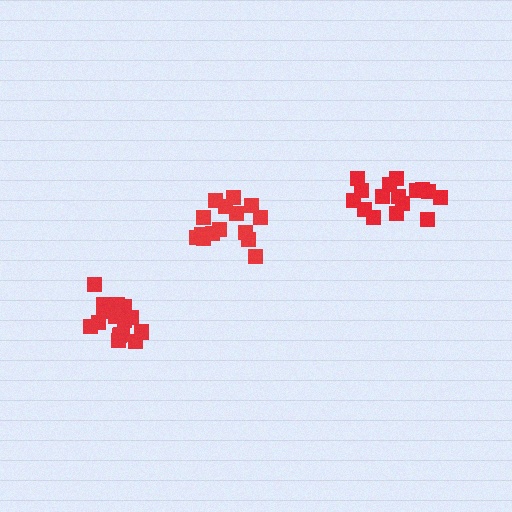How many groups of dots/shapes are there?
There are 3 groups.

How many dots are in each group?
Group 1: 16 dots, Group 2: 17 dots, Group 3: 15 dots (48 total).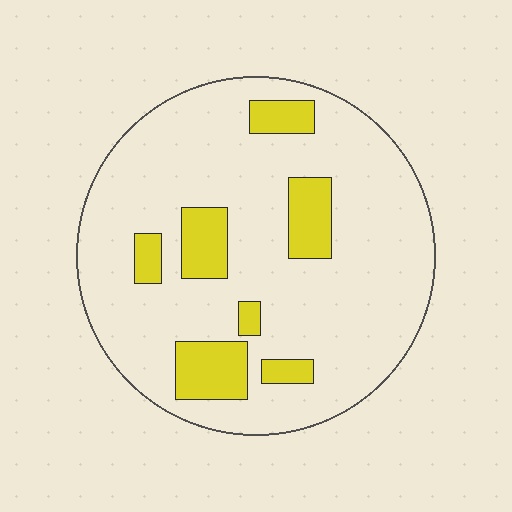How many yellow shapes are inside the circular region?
7.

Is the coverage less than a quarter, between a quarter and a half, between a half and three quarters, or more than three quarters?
Less than a quarter.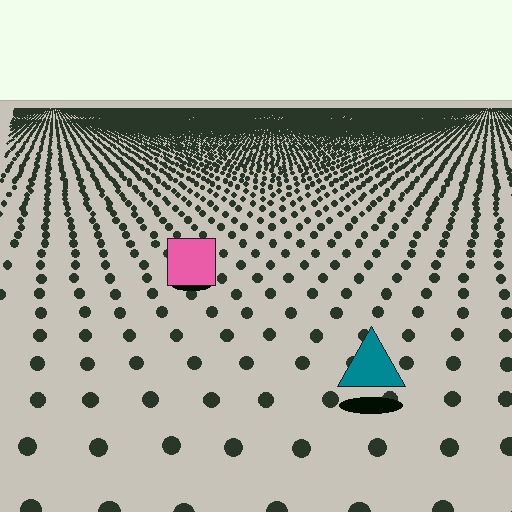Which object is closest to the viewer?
The teal triangle is closest. The texture marks near it are larger and more spread out.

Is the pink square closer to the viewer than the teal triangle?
No. The teal triangle is closer — you can tell from the texture gradient: the ground texture is coarser near it.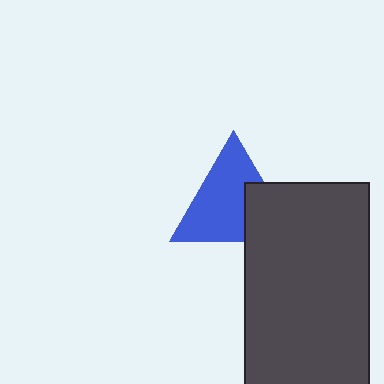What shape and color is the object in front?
The object in front is a dark gray rectangle.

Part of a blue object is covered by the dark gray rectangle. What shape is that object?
It is a triangle.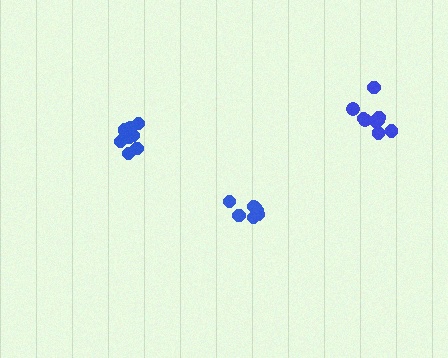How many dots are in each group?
Group 1: 9 dots, Group 2: 7 dots, Group 3: 10 dots (26 total).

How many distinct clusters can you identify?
There are 3 distinct clusters.